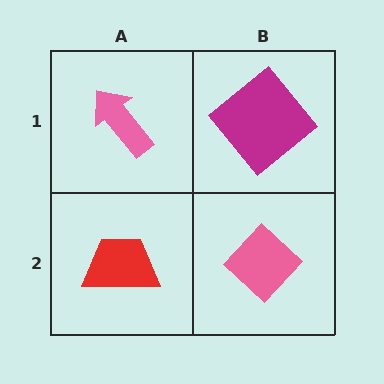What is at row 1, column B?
A magenta diamond.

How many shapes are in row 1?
2 shapes.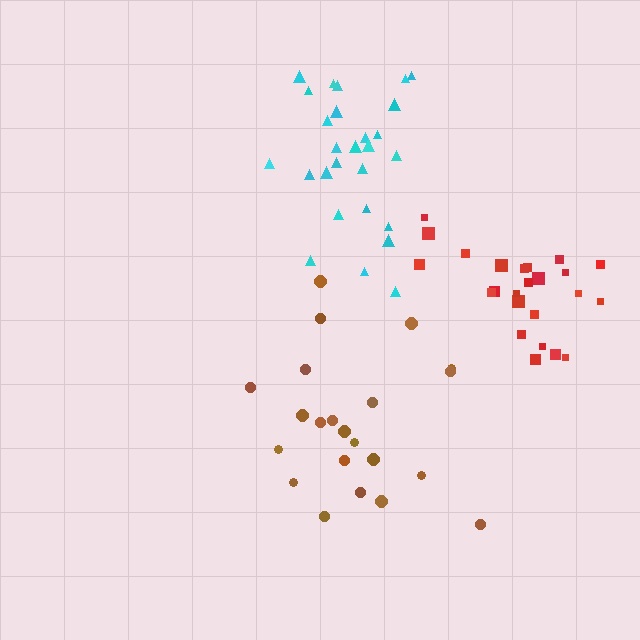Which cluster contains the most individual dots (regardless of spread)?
Cyan (27).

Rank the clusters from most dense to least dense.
red, cyan, brown.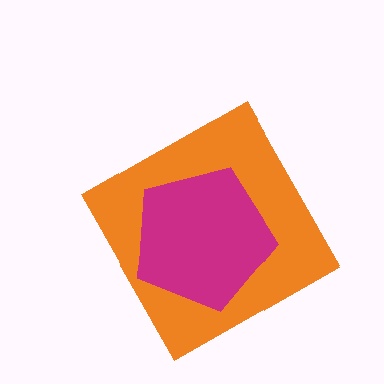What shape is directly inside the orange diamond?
The magenta pentagon.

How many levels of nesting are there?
2.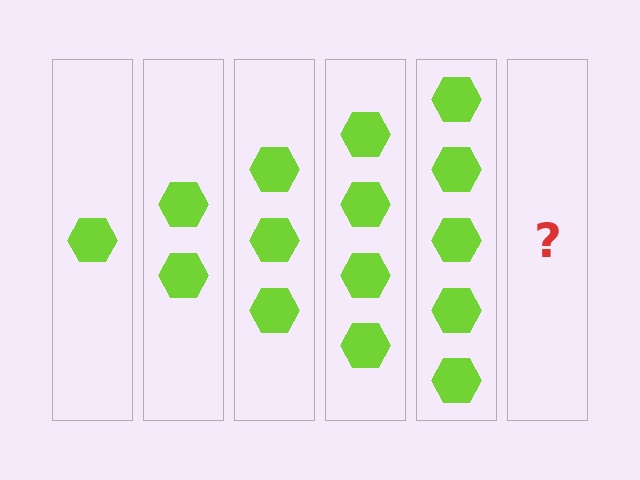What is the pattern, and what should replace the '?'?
The pattern is that each step adds one more hexagon. The '?' should be 6 hexagons.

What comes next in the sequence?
The next element should be 6 hexagons.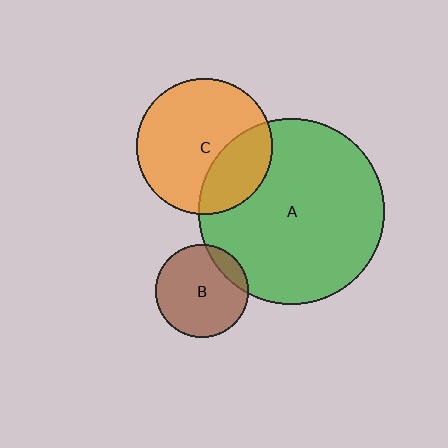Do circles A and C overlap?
Yes.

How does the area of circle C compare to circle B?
Approximately 2.1 times.